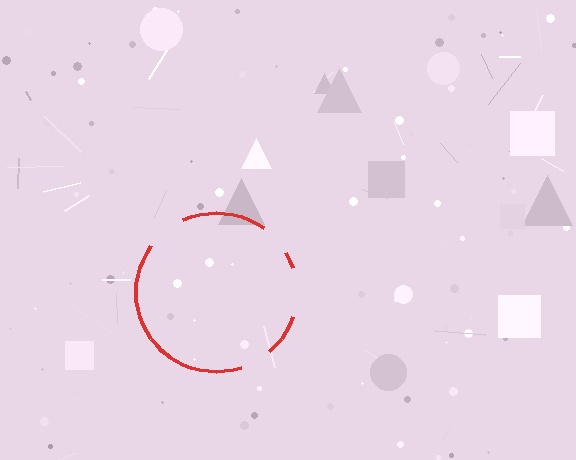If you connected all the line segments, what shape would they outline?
They would outline a circle.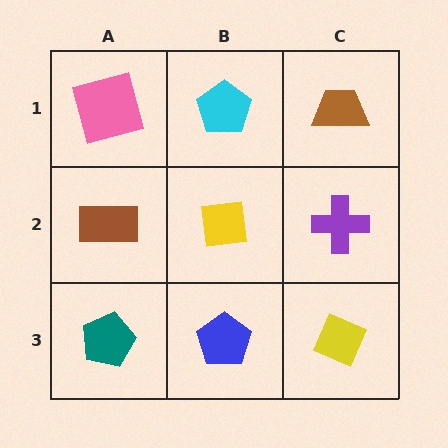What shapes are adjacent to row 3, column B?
A yellow square (row 2, column B), a teal pentagon (row 3, column A), a yellow diamond (row 3, column C).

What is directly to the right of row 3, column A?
A blue pentagon.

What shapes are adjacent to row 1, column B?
A yellow square (row 2, column B), a pink square (row 1, column A), a brown trapezoid (row 1, column C).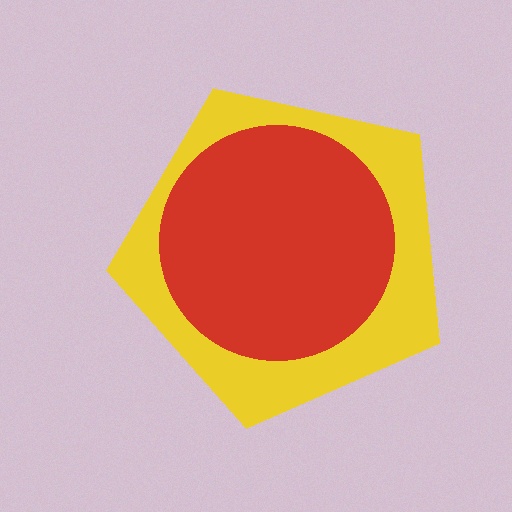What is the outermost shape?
The yellow pentagon.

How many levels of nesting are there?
2.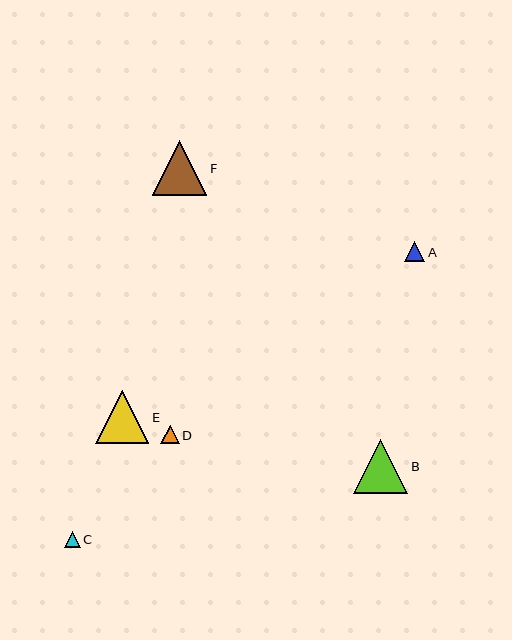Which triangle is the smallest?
Triangle C is the smallest with a size of approximately 16 pixels.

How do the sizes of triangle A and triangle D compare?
Triangle A and triangle D are approximately the same size.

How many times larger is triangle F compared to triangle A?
Triangle F is approximately 2.7 times the size of triangle A.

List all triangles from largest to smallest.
From largest to smallest: F, B, E, A, D, C.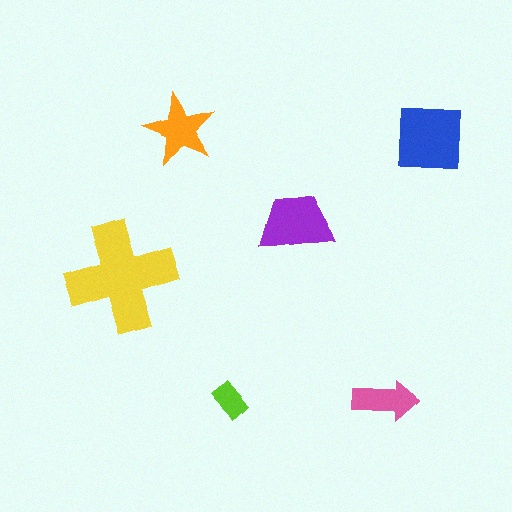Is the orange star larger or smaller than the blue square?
Smaller.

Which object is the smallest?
The lime rectangle.